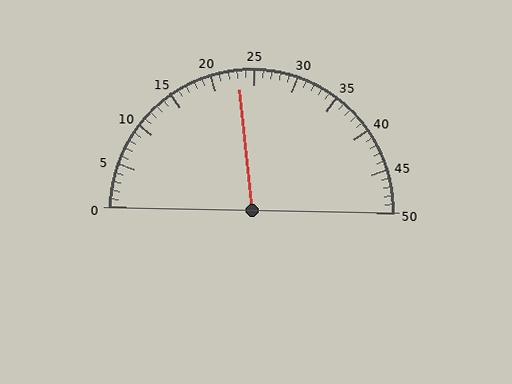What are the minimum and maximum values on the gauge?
The gauge ranges from 0 to 50.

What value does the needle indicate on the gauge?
The needle indicates approximately 23.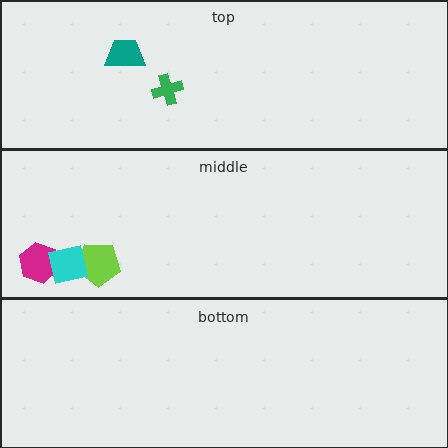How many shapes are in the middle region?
3.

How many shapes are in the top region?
2.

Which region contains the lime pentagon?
The middle region.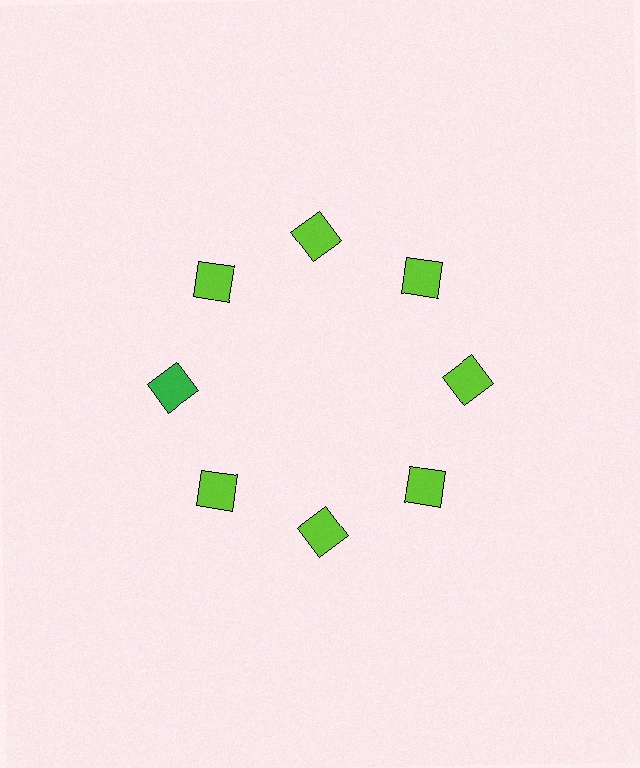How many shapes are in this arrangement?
There are 8 shapes arranged in a ring pattern.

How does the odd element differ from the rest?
It has a different color: green instead of lime.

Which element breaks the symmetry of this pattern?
The green square at roughly the 9 o'clock position breaks the symmetry. All other shapes are lime squares.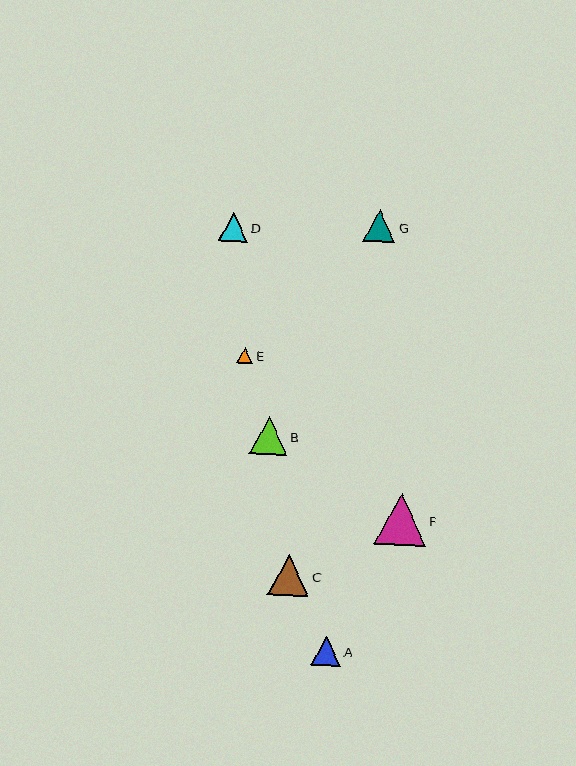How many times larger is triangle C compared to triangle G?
Triangle C is approximately 1.3 times the size of triangle G.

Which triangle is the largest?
Triangle F is the largest with a size of approximately 52 pixels.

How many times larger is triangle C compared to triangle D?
Triangle C is approximately 1.4 times the size of triangle D.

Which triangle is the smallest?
Triangle E is the smallest with a size of approximately 16 pixels.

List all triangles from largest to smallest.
From largest to smallest: F, C, B, G, A, D, E.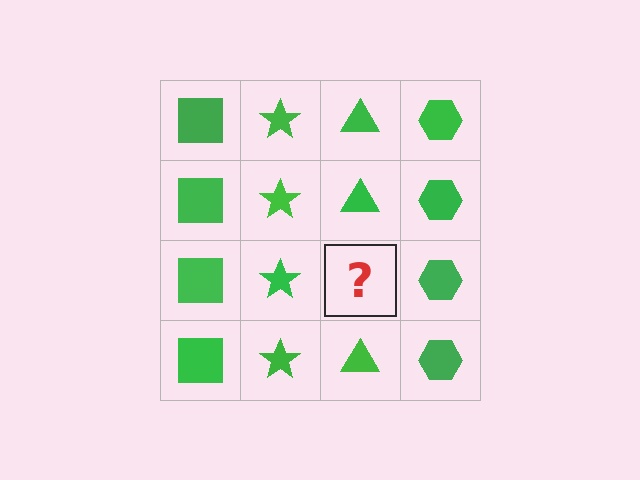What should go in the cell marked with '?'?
The missing cell should contain a green triangle.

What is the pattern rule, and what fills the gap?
The rule is that each column has a consistent shape. The gap should be filled with a green triangle.